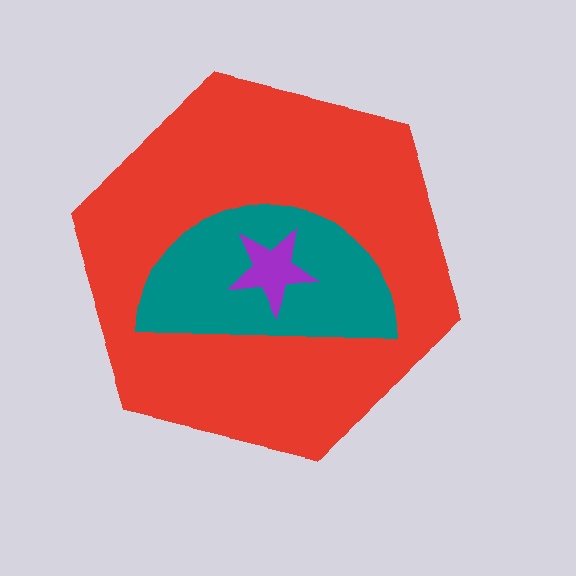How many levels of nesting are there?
3.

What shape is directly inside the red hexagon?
The teal semicircle.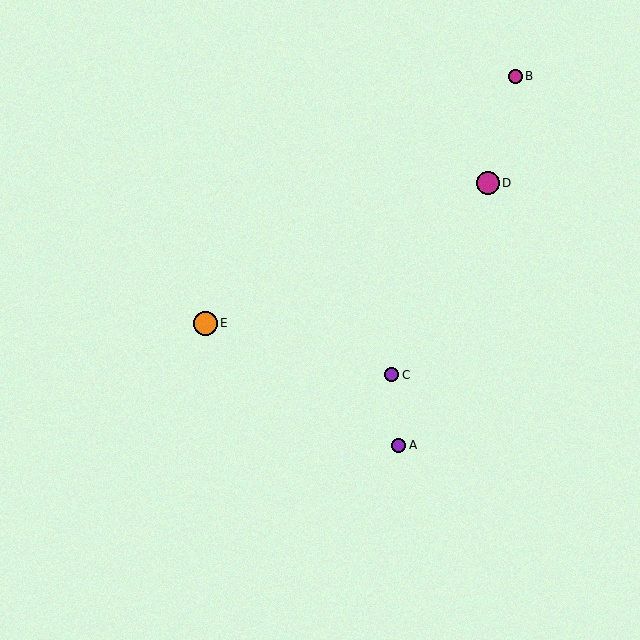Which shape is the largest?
The orange circle (labeled E) is the largest.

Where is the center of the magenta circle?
The center of the magenta circle is at (488, 183).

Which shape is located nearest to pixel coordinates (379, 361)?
The purple circle (labeled C) at (392, 375) is nearest to that location.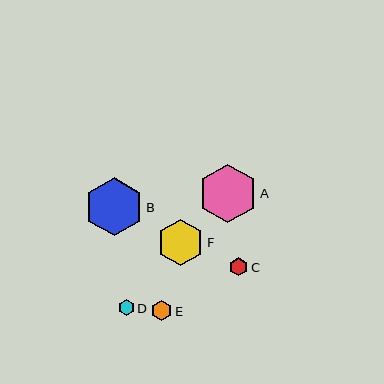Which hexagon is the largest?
Hexagon A is the largest with a size of approximately 59 pixels.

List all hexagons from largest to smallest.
From largest to smallest: A, B, F, E, C, D.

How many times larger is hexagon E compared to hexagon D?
Hexagon E is approximately 1.3 times the size of hexagon D.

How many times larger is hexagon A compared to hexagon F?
Hexagon A is approximately 1.3 times the size of hexagon F.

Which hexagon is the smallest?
Hexagon D is the smallest with a size of approximately 16 pixels.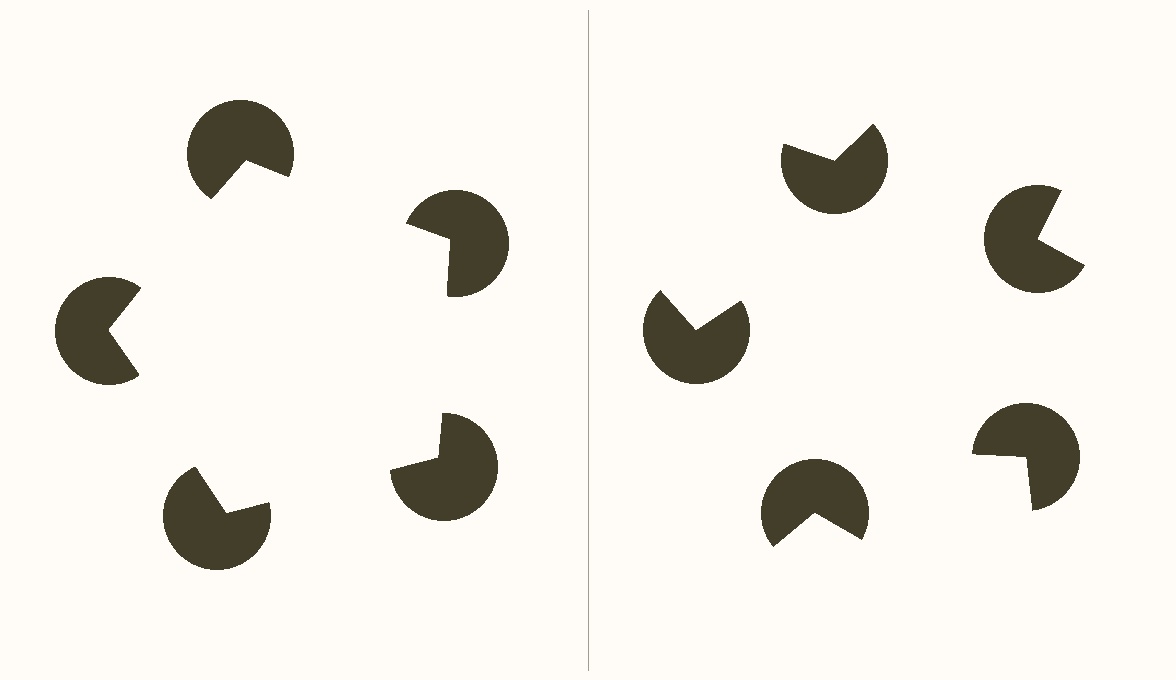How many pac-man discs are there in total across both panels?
10 — 5 on each side.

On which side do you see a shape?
An illusory pentagon appears on the left side. On the right side the wedge cuts are rotated, so no coherent shape forms.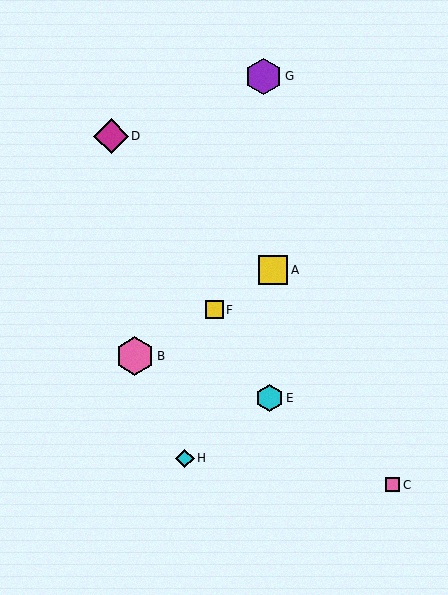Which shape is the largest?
The pink hexagon (labeled B) is the largest.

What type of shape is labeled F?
Shape F is a yellow square.